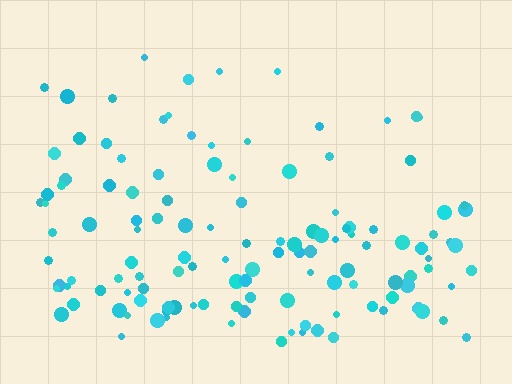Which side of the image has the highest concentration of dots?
The bottom.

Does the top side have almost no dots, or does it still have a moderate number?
Still a moderate number, just noticeably fewer than the bottom.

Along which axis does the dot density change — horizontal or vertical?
Vertical.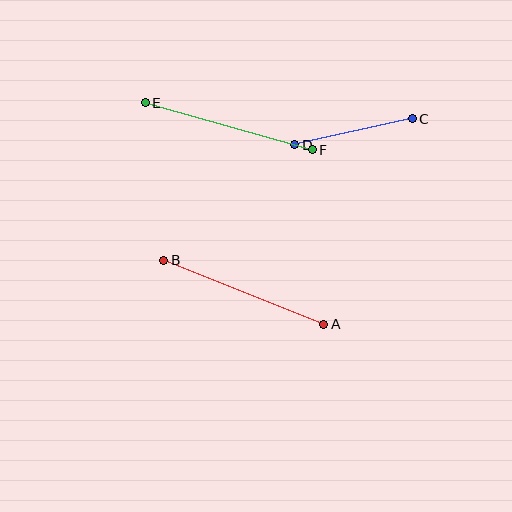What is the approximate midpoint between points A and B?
The midpoint is at approximately (244, 292) pixels.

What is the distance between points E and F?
The distance is approximately 173 pixels.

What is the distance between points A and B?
The distance is approximately 172 pixels.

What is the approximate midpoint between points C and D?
The midpoint is at approximately (353, 132) pixels.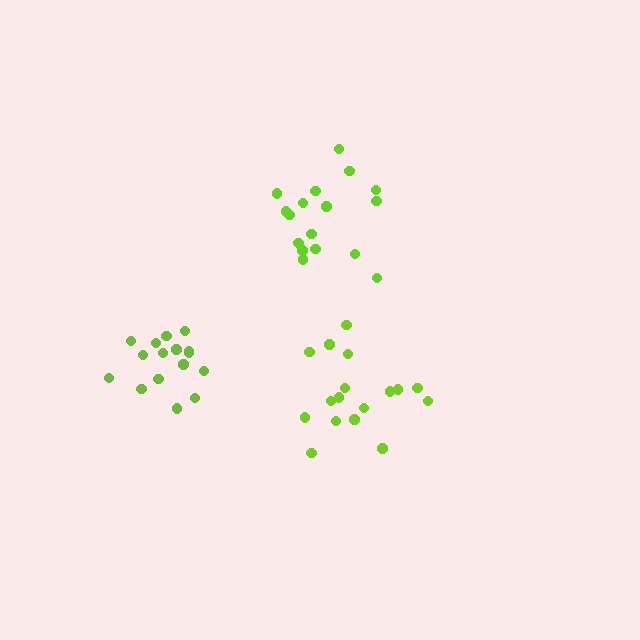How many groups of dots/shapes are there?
There are 3 groups.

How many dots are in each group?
Group 1: 17 dots, Group 2: 16 dots, Group 3: 17 dots (50 total).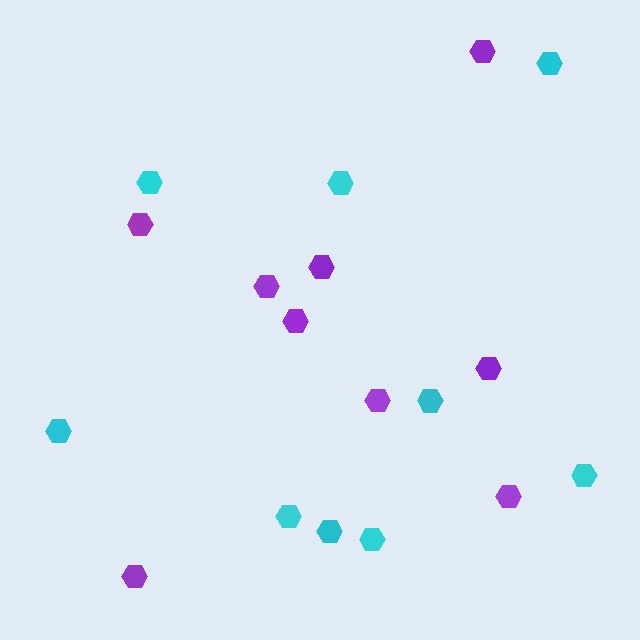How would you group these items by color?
There are 2 groups: one group of cyan hexagons (9) and one group of purple hexagons (9).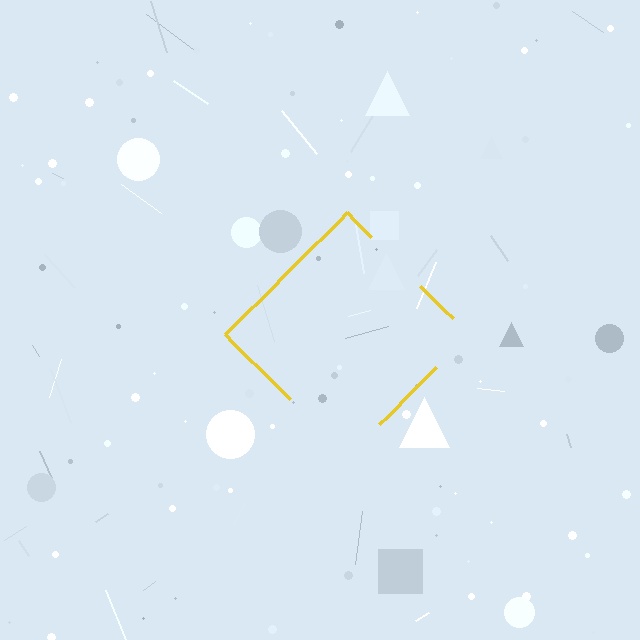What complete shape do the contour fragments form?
The contour fragments form a diamond.